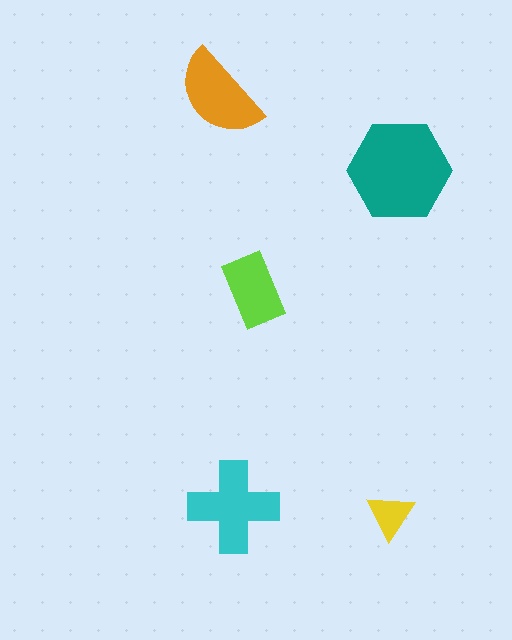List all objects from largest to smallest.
The teal hexagon, the cyan cross, the orange semicircle, the lime rectangle, the yellow triangle.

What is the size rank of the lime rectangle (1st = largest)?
4th.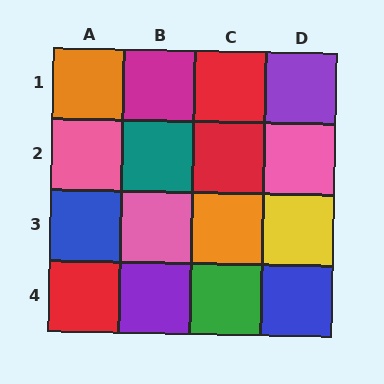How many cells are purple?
2 cells are purple.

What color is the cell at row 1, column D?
Purple.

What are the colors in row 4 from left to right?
Red, purple, green, blue.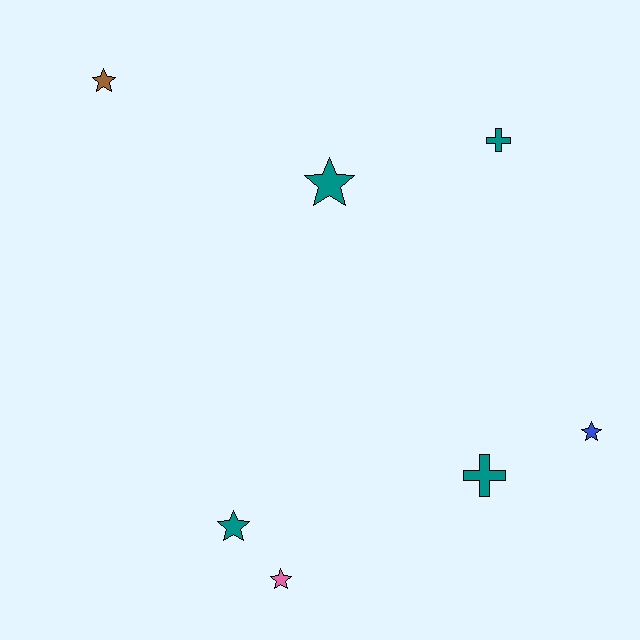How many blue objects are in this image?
There is 1 blue object.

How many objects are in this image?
There are 7 objects.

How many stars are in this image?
There are 5 stars.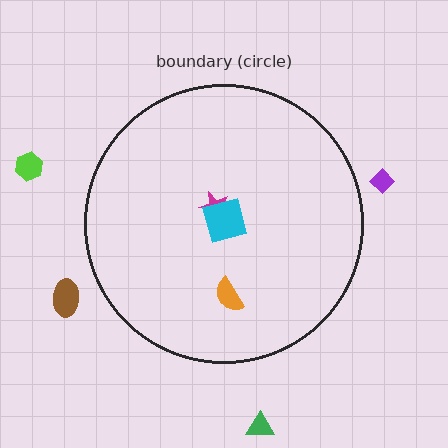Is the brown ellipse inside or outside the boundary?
Outside.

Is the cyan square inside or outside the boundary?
Inside.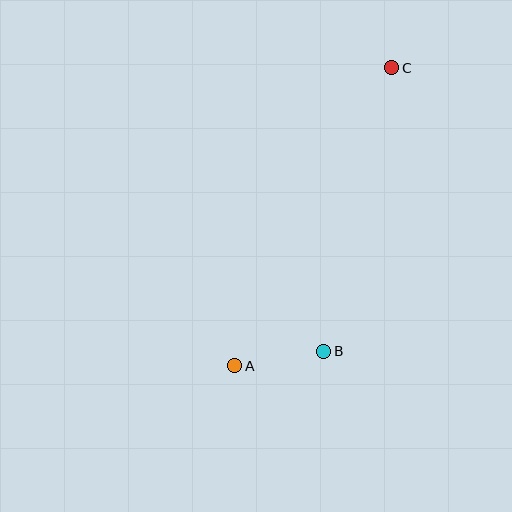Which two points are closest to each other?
Points A and B are closest to each other.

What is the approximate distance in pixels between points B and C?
The distance between B and C is approximately 291 pixels.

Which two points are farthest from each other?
Points A and C are farthest from each other.